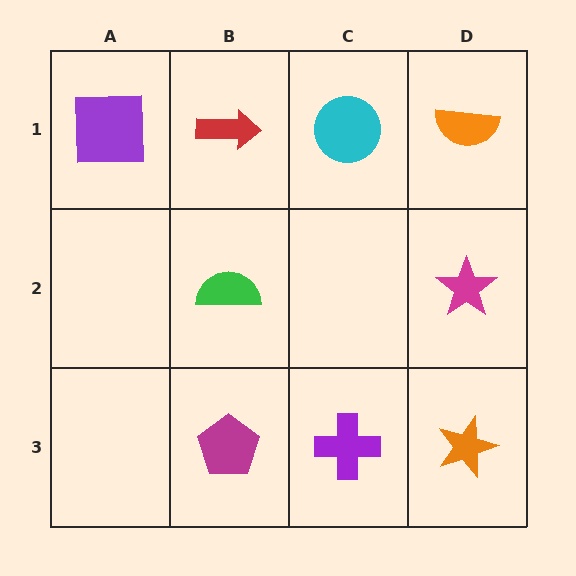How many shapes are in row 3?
3 shapes.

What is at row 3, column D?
An orange star.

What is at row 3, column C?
A purple cross.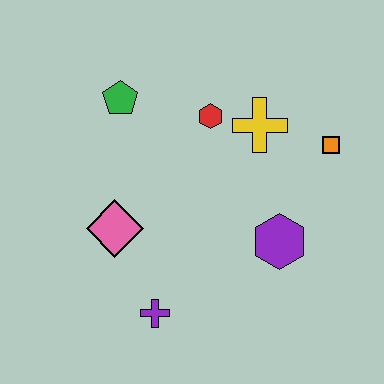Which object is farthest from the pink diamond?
The orange square is farthest from the pink diamond.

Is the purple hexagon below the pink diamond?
Yes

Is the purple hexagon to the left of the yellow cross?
No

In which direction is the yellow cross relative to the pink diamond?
The yellow cross is to the right of the pink diamond.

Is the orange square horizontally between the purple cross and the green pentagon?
No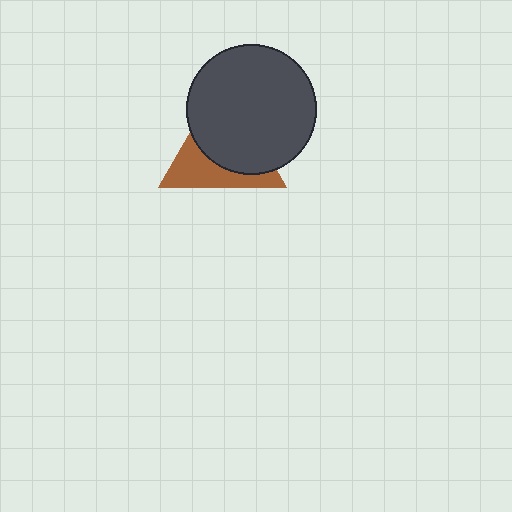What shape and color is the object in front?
The object in front is a dark gray circle.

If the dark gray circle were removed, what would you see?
You would see the complete brown triangle.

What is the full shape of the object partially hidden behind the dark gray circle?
The partially hidden object is a brown triangle.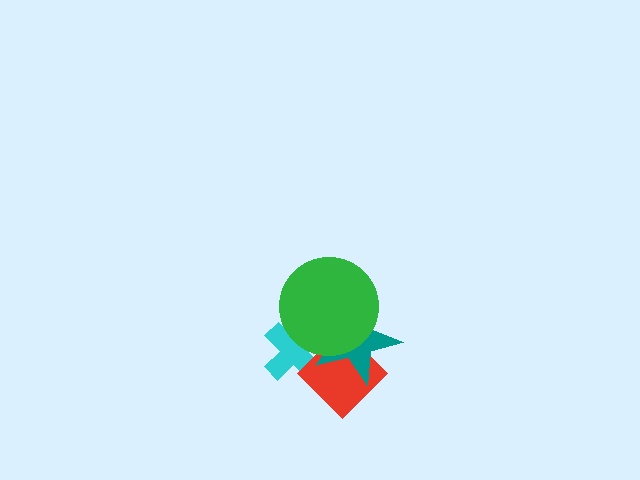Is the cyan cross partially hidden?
Yes, it is partially covered by another shape.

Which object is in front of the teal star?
The green circle is in front of the teal star.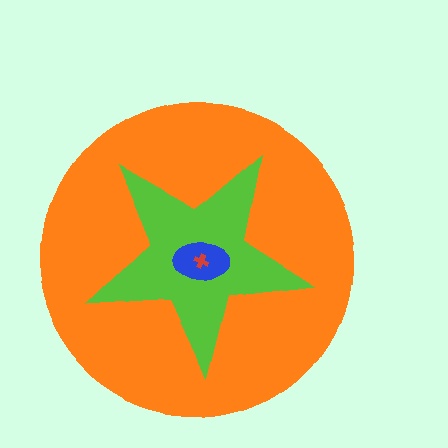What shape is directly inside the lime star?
The blue ellipse.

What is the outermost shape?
The orange circle.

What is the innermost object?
The red cross.